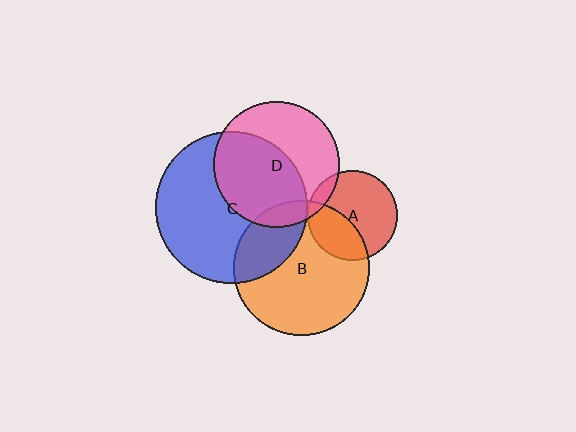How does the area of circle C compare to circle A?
Approximately 2.8 times.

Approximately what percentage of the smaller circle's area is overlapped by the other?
Approximately 55%.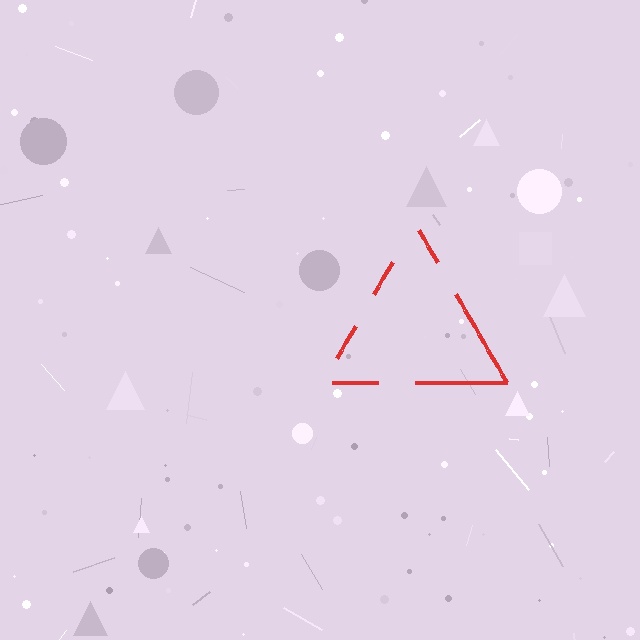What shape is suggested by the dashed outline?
The dashed outline suggests a triangle.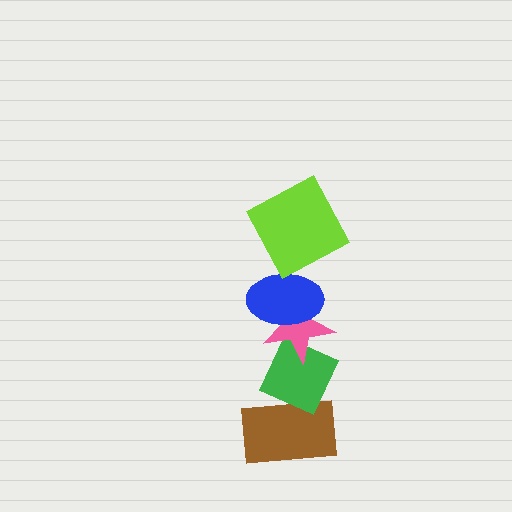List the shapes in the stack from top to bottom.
From top to bottom: the lime square, the blue ellipse, the pink star, the green diamond, the brown rectangle.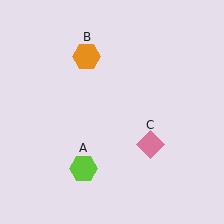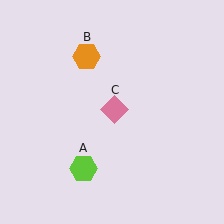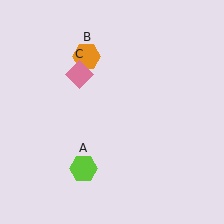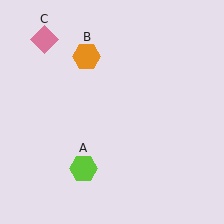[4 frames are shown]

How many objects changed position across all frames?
1 object changed position: pink diamond (object C).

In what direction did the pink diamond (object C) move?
The pink diamond (object C) moved up and to the left.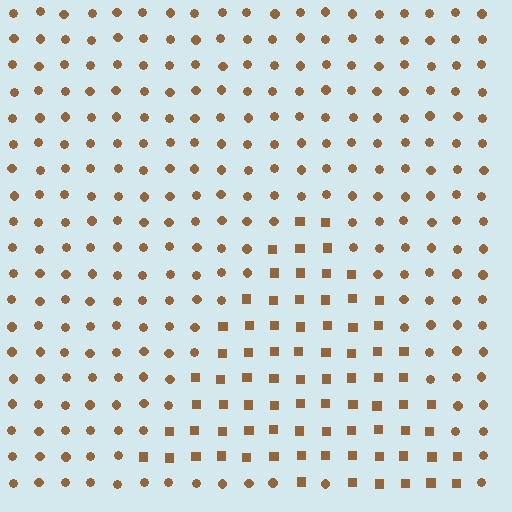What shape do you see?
I see a triangle.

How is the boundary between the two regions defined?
The boundary is defined by a change in element shape: squares inside vs. circles outside. All elements share the same color and spacing.